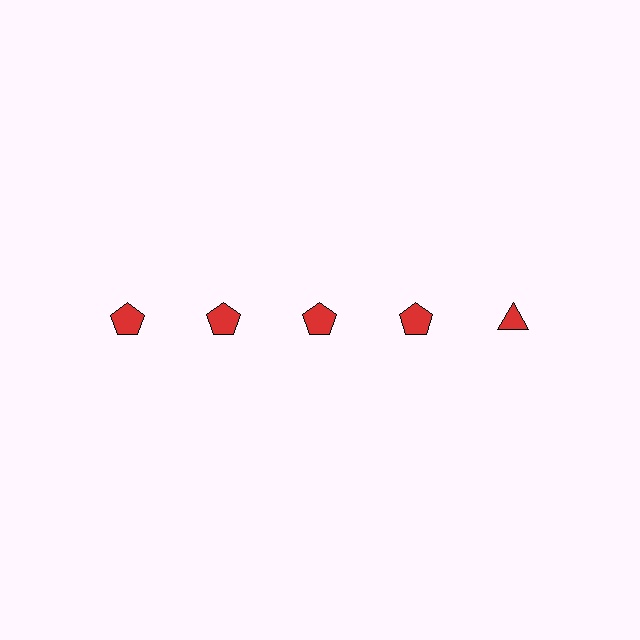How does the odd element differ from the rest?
It has a different shape: triangle instead of pentagon.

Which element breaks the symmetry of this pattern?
The red triangle in the top row, rightmost column breaks the symmetry. All other shapes are red pentagons.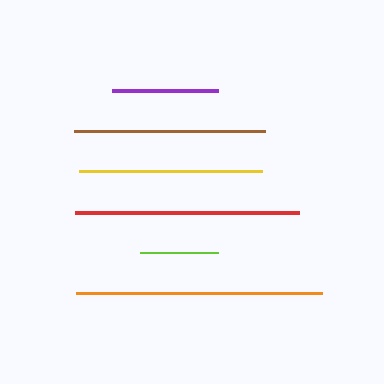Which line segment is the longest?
The orange line is the longest at approximately 246 pixels.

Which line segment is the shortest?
The lime line is the shortest at approximately 78 pixels.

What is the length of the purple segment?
The purple segment is approximately 106 pixels long.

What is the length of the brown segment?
The brown segment is approximately 190 pixels long.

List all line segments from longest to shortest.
From longest to shortest: orange, red, brown, yellow, purple, lime.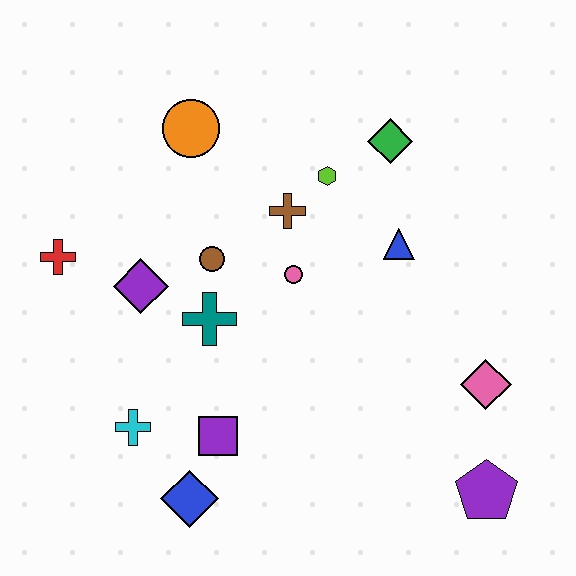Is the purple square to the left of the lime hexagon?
Yes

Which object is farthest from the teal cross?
The purple pentagon is farthest from the teal cross.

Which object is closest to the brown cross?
The lime hexagon is closest to the brown cross.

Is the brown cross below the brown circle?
No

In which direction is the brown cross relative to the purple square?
The brown cross is above the purple square.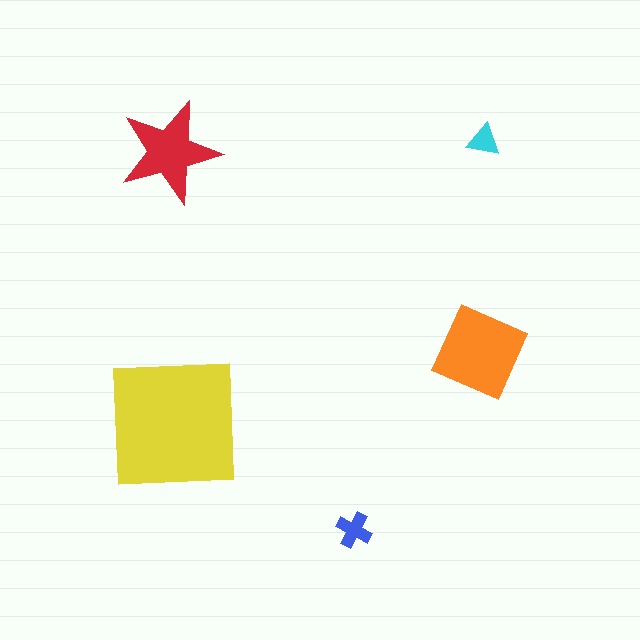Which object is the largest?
The yellow square.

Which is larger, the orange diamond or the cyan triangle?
The orange diamond.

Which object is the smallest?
The cyan triangle.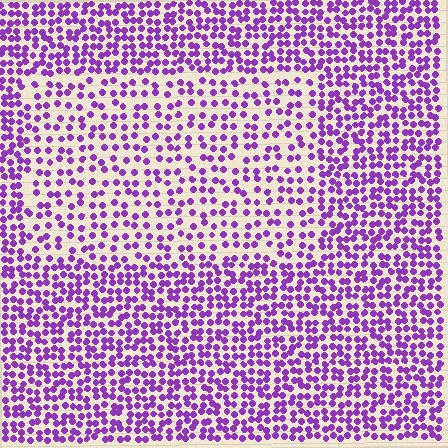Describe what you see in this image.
The image contains small purple elements arranged at two different densities. A rectangle-shaped region is visible where the elements are less densely packed than the surrounding area.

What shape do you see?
I see a rectangle.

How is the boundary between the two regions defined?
The boundary is defined by a change in element density (approximately 1.8x ratio). All elements are the same color, size, and shape.